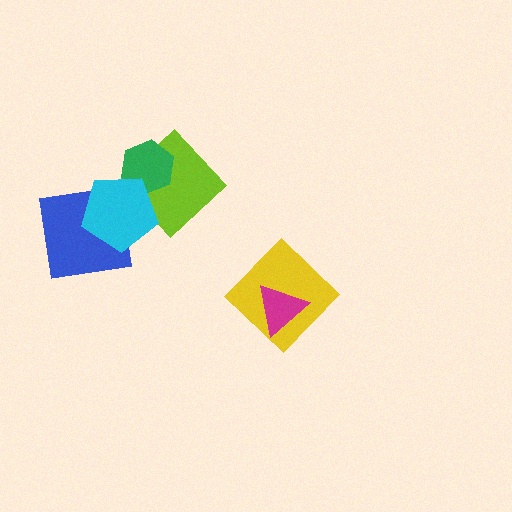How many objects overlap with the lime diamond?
2 objects overlap with the lime diamond.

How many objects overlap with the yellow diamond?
1 object overlaps with the yellow diamond.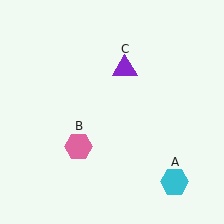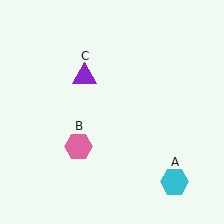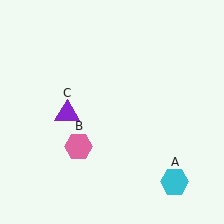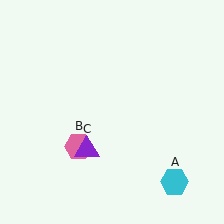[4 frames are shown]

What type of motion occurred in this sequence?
The purple triangle (object C) rotated counterclockwise around the center of the scene.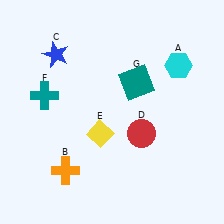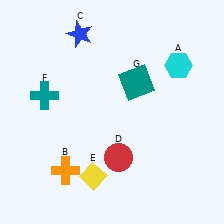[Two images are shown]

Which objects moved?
The objects that moved are: the blue star (C), the red circle (D), the yellow diamond (E).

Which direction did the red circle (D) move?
The red circle (D) moved down.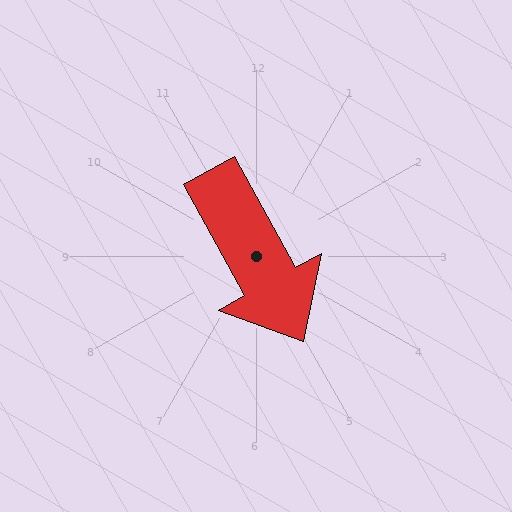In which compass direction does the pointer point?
Southeast.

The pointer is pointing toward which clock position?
Roughly 5 o'clock.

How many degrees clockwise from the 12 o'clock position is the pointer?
Approximately 151 degrees.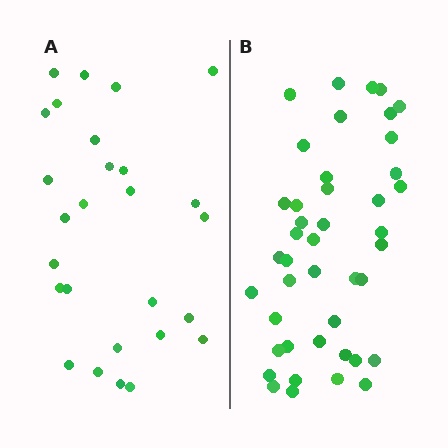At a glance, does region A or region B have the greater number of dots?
Region B (the right region) has more dots.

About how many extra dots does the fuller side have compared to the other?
Region B has approximately 15 more dots than region A.